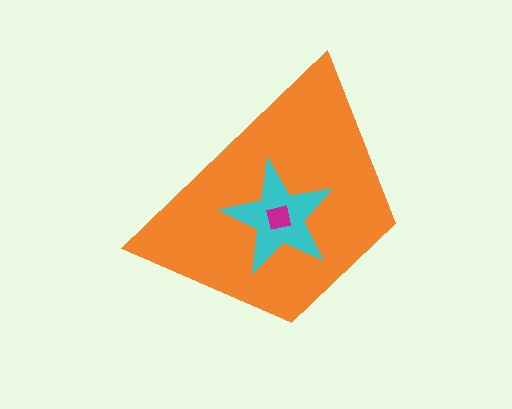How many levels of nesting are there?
3.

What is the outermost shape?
The orange trapezoid.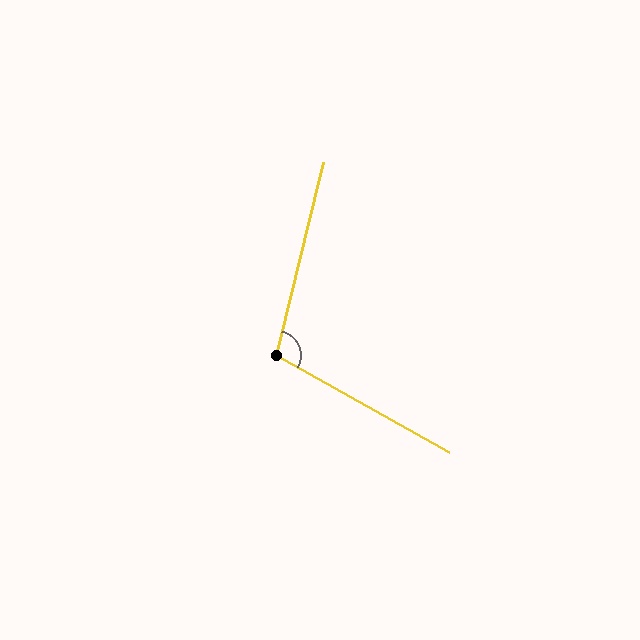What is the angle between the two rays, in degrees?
Approximately 106 degrees.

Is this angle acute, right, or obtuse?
It is obtuse.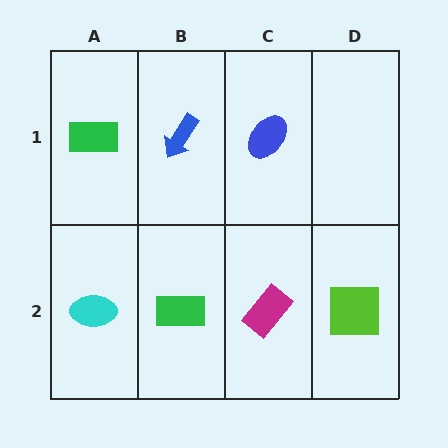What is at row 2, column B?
A green rectangle.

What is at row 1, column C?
A blue ellipse.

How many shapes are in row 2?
4 shapes.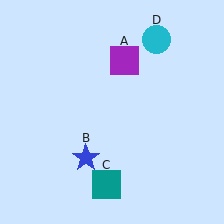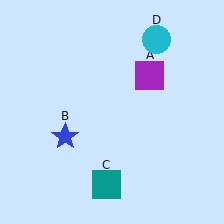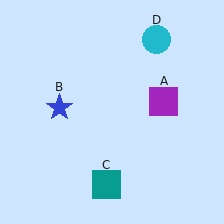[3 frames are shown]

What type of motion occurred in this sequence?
The purple square (object A), blue star (object B) rotated clockwise around the center of the scene.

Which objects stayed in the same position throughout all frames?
Teal square (object C) and cyan circle (object D) remained stationary.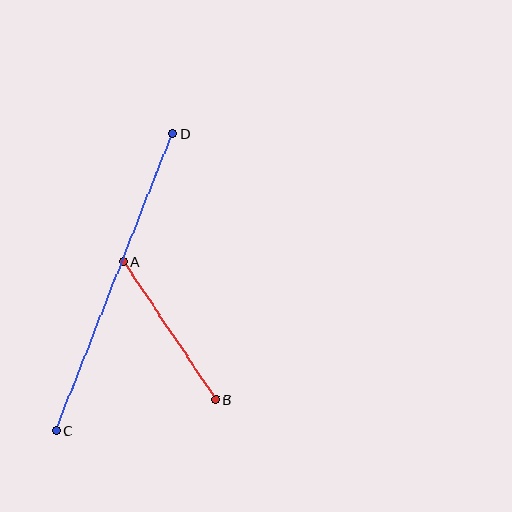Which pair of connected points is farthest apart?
Points C and D are farthest apart.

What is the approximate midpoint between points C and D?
The midpoint is at approximately (114, 282) pixels.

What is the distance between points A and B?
The distance is approximately 166 pixels.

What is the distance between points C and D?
The distance is approximately 319 pixels.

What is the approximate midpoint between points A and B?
The midpoint is at approximately (169, 331) pixels.